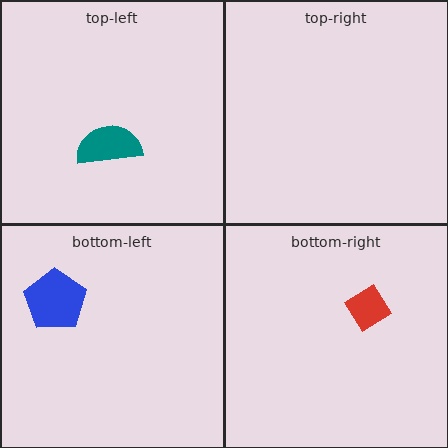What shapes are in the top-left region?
The teal semicircle.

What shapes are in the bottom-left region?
The blue pentagon.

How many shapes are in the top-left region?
1.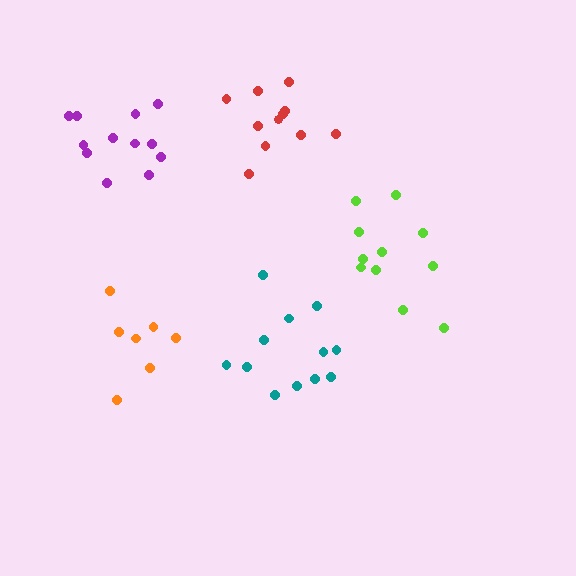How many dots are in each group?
Group 1: 12 dots, Group 2: 11 dots, Group 3: 7 dots, Group 4: 12 dots, Group 5: 11 dots (53 total).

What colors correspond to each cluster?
The clusters are colored: teal, lime, orange, purple, red.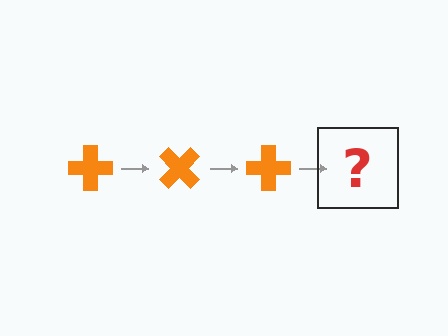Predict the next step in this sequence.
The next step is an orange cross rotated 135 degrees.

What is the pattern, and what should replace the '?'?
The pattern is that the cross rotates 45 degrees each step. The '?' should be an orange cross rotated 135 degrees.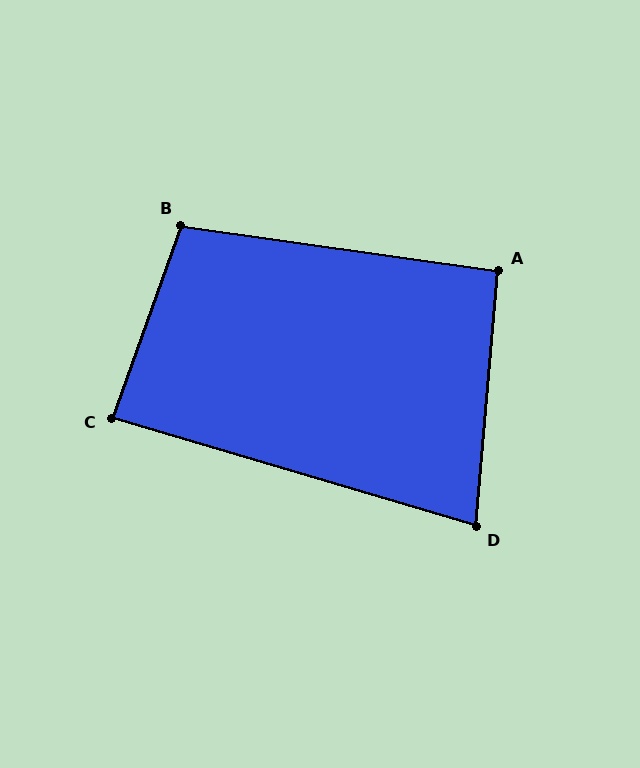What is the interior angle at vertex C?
Approximately 87 degrees (approximately right).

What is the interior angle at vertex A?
Approximately 93 degrees (approximately right).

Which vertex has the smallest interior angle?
D, at approximately 79 degrees.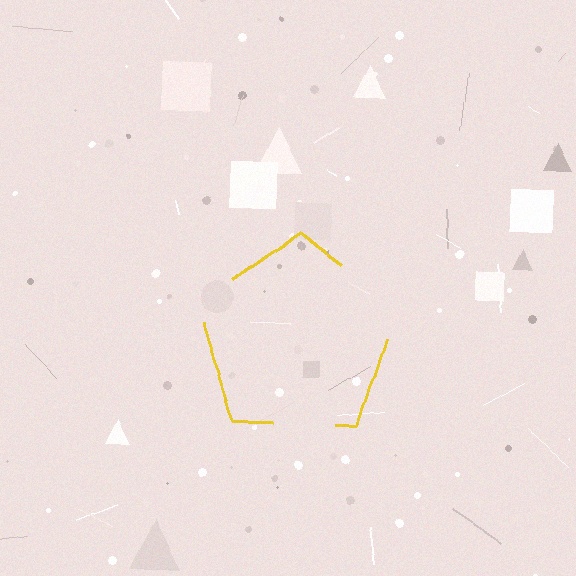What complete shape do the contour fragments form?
The contour fragments form a pentagon.